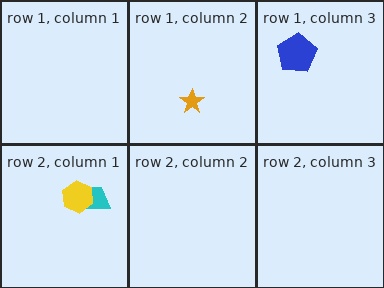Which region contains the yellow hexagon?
The row 2, column 1 region.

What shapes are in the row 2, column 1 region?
The cyan trapezoid, the yellow hexagon.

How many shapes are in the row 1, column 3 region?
1.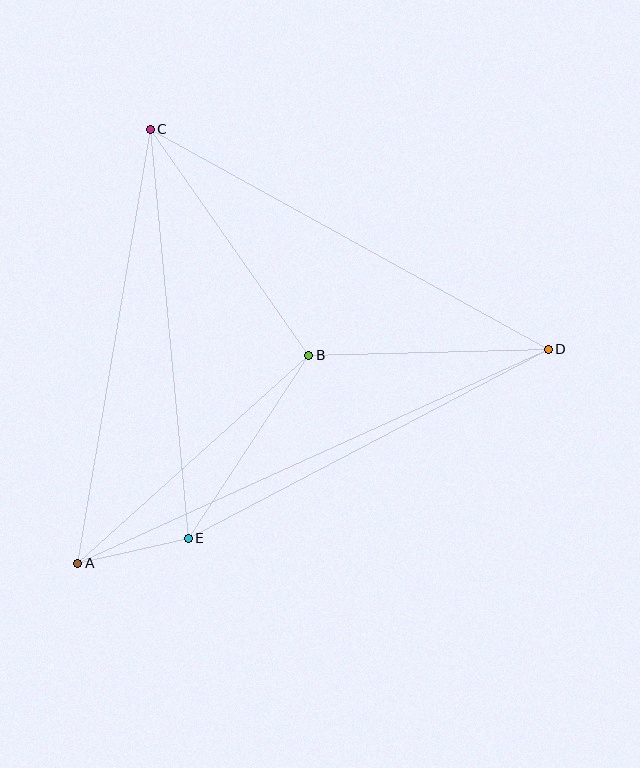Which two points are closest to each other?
Points A and E are closest to each other.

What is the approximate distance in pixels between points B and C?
The distance between B and C is approximately 276 pixels.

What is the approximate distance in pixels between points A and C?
The distance between A and C is approximately 440 pixels.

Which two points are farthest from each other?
Points A and D are farthest from each other.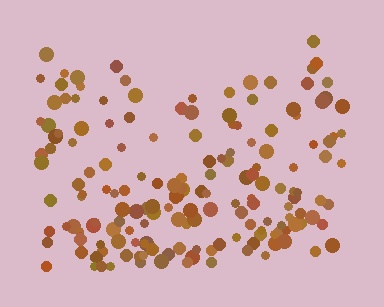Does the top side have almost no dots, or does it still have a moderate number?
Still a moderate number, just noticeably fewer than the bottom.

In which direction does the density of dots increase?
From top to bottom, with the bottom side densest.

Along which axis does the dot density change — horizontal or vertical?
Vertical.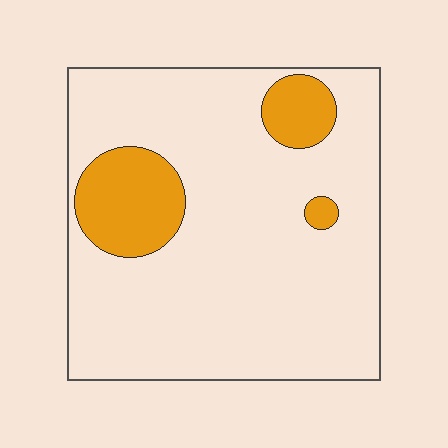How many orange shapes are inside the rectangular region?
3.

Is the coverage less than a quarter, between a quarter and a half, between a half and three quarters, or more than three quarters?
Less than a quarter.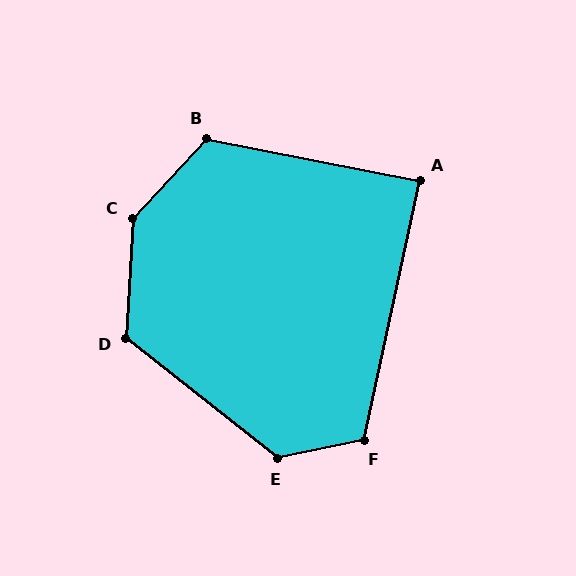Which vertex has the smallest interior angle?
A, at approximately 89 degrees.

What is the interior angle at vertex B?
Approximately 122 degrees (obtuse).